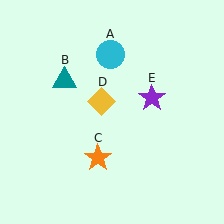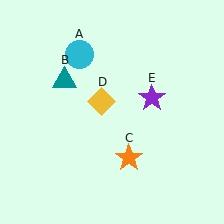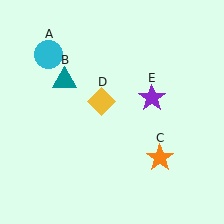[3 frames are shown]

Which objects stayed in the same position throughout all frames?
Teal triangle (object B) and yellow diamond (object D) and purple star (object E) remained stationary.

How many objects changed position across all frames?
2 objects changed position: cyan circle (object A), orange star (object C).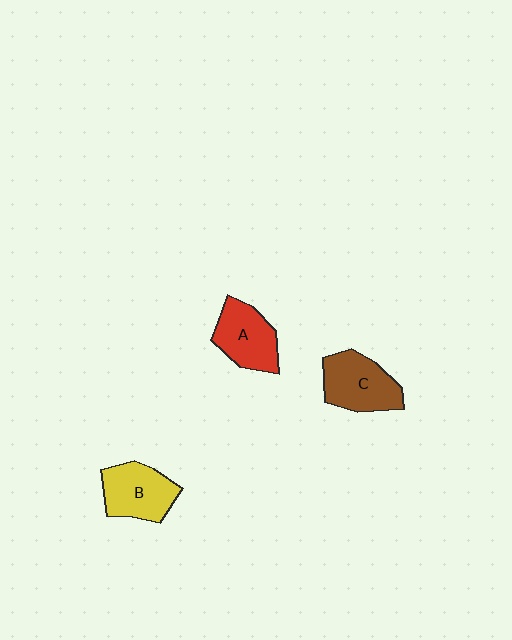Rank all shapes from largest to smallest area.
From largest to smallest: C (brown), B (yellow), A (red).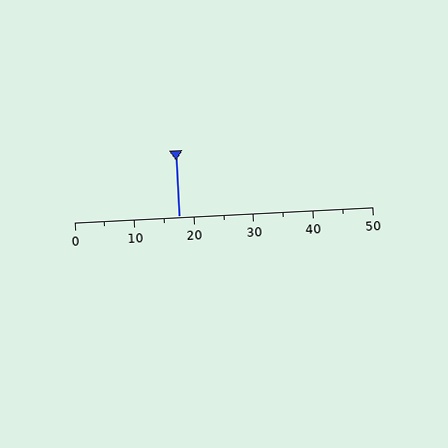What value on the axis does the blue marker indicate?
The marker indicates approximately 17.5.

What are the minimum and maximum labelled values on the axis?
The axis runs from 0 to 50.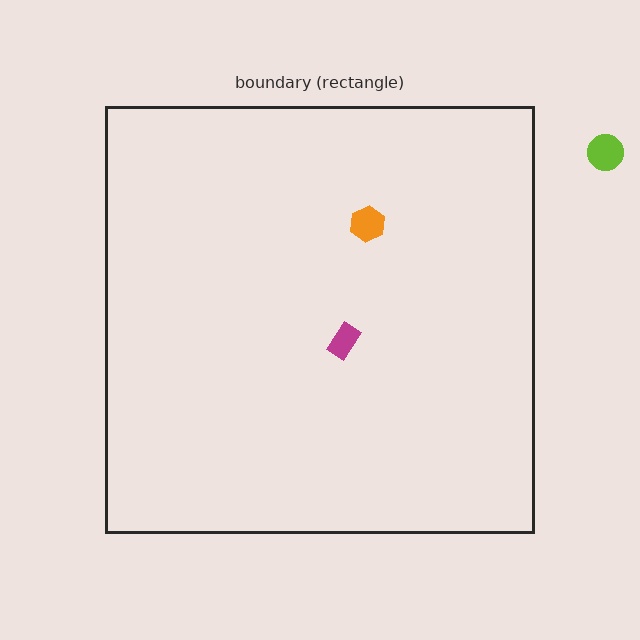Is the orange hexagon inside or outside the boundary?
Inside.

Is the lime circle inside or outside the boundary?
Outside.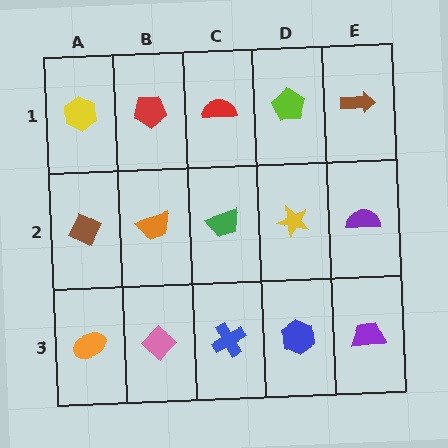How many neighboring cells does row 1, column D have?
3.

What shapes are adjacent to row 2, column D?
A lime pentagon (row 1, column D), a blue hexagon (row 3, column D), a green trapezoid (row 2, column C), a purple semicircle (row 2, column E).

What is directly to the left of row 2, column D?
A green trapezoid.